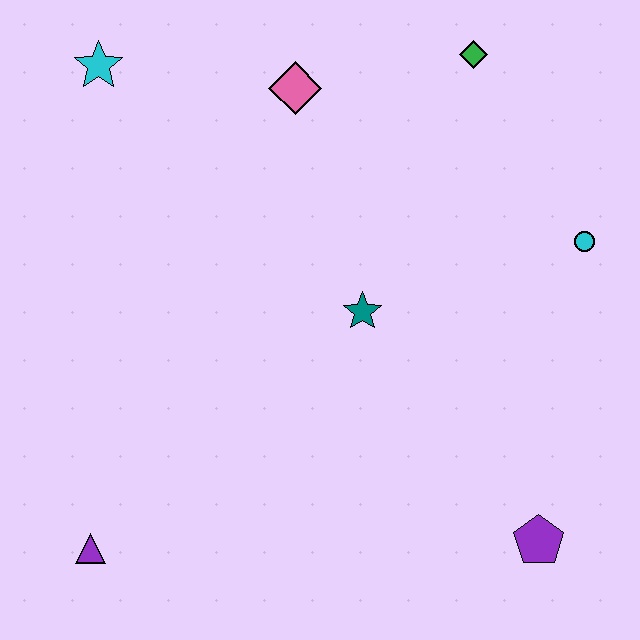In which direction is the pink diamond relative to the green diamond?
The pink diamond is to the left of the green diamond.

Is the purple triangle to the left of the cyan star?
Yes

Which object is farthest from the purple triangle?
The green diamond is farthest from the purple triangle.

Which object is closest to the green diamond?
The pink diamond is closest to the green diamond.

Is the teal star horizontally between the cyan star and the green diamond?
Yes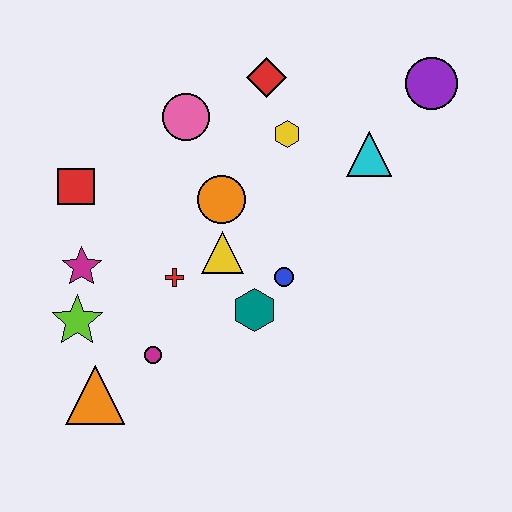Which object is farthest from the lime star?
The purple circle is farthest from the lime star.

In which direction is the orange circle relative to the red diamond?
The orange circle is below the red diamond.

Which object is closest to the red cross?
The yellow triangle is closest to the red cross.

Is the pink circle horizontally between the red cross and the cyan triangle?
Yes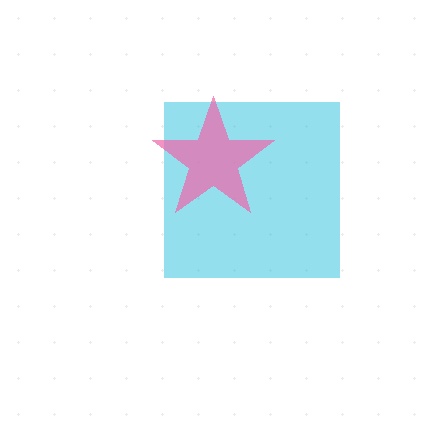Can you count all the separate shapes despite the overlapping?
Yes, there are 2 separate shapes.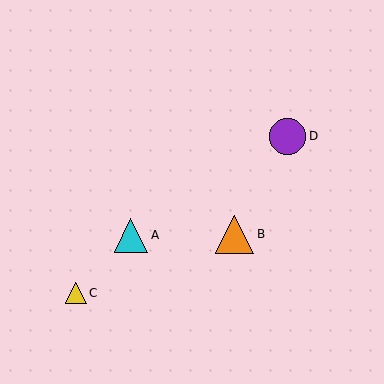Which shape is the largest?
The orange triangle (labeled B) is the largest.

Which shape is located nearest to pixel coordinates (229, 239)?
The orange triangle (labeled B) at (235, 234) is nearest to that location.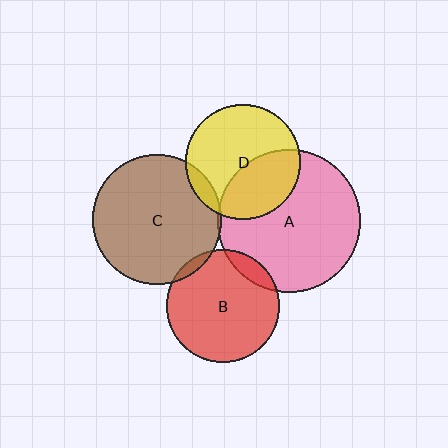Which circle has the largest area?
Circle A (pink).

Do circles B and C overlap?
Yes.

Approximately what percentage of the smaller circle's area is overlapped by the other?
Approximately 5%.